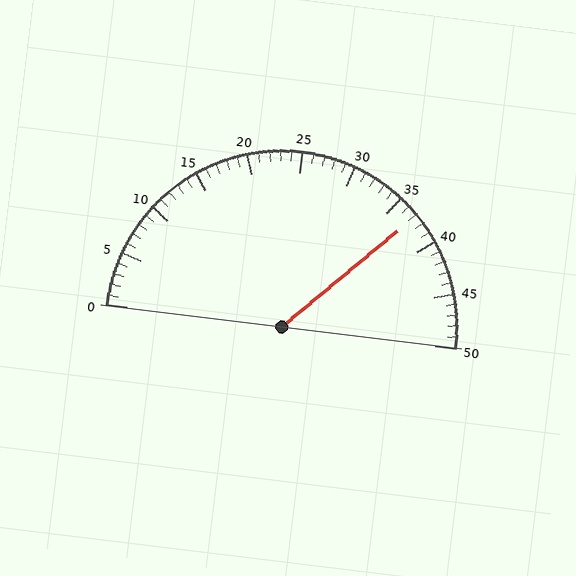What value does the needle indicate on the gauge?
The needle indicates approximately 37.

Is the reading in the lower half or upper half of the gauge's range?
The reading is in the upper half of the range (0 to 50).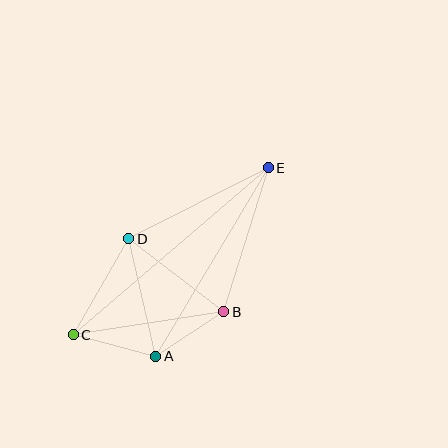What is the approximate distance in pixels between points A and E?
The distance between A and E is approximately 220 pixels.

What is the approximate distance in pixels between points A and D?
The distance between A and D is approximately 121 pixels.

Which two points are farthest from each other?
Points C and E are farthest from each other.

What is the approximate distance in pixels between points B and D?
The distance between B and D is approximately 120 pixels.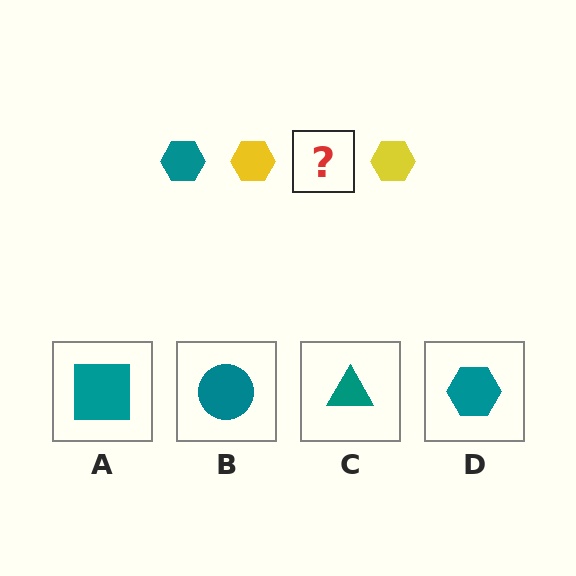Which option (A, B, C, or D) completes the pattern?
D.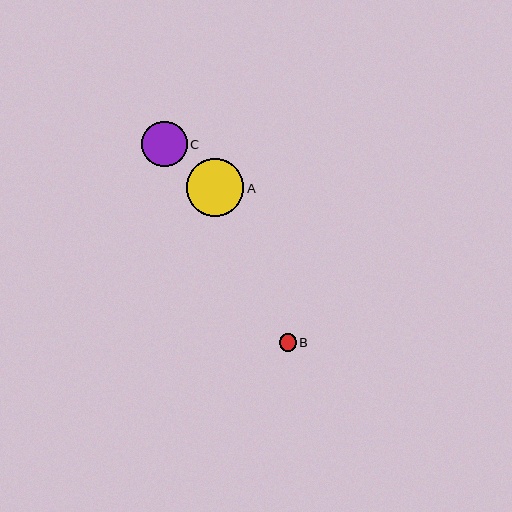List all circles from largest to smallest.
From largest to smallest: A, C, B.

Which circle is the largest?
Circle A is the largest with a size of approximately 58 pixels.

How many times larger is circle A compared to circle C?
Circle A is approximately 1.3 times the size of circle C.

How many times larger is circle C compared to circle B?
Circle C is approximately 2.6 times the size of circle B.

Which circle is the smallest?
Circle B is the smallest with a size of approximately 17 pixels.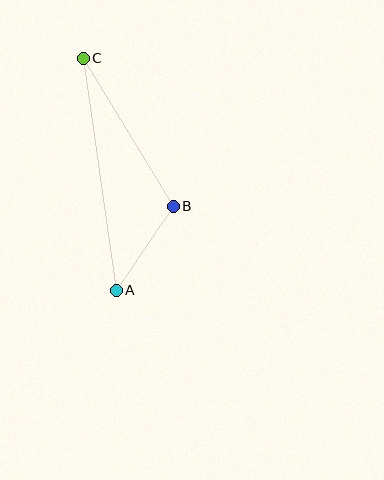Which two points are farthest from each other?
Points A and C are farthest from each other.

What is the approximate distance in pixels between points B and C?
The distance between B and C is approximately 173 pixels.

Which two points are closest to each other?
Points A and B are closest to each other.